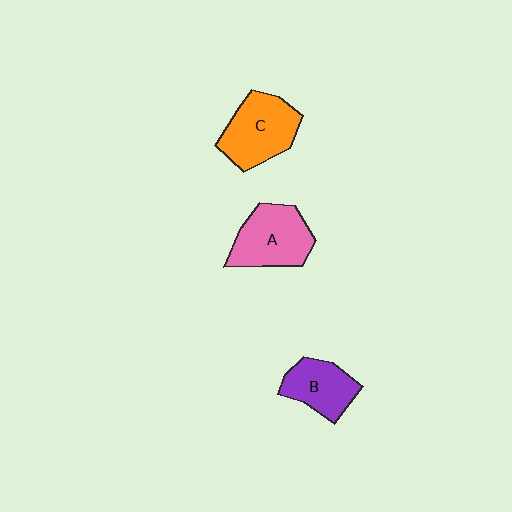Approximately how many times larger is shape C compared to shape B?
Approximately 1.3 times.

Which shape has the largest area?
Shape C (orange).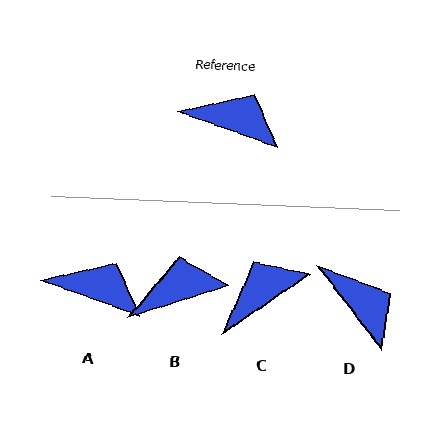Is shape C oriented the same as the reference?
No, it is off by about 54 degrees.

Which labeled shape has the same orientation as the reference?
A.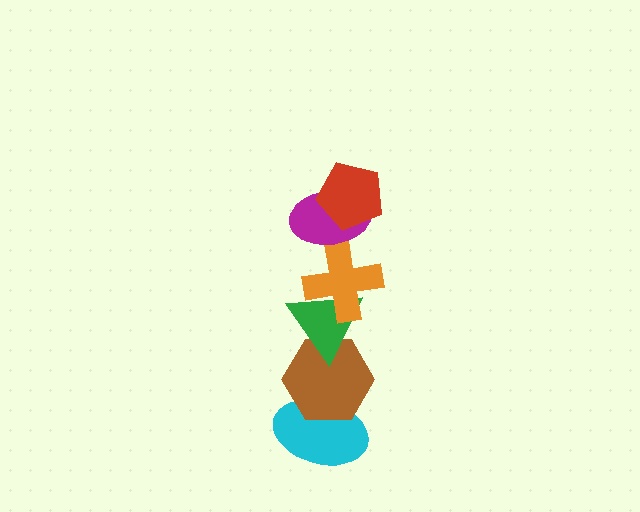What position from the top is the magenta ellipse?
The magenta ellipse is 2nd from the top.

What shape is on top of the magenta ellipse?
The red pentagon is on top of the magenta ellipse.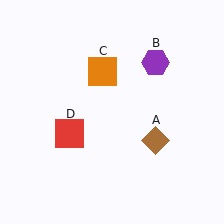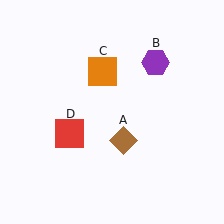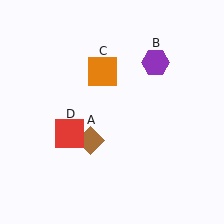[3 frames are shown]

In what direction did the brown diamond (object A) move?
The brown diamond (object A) moved left.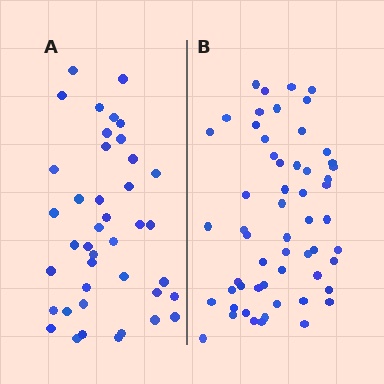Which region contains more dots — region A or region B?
Region B (the right region) has more dots.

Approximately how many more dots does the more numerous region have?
Region B has approximately 15 more dots than region A.